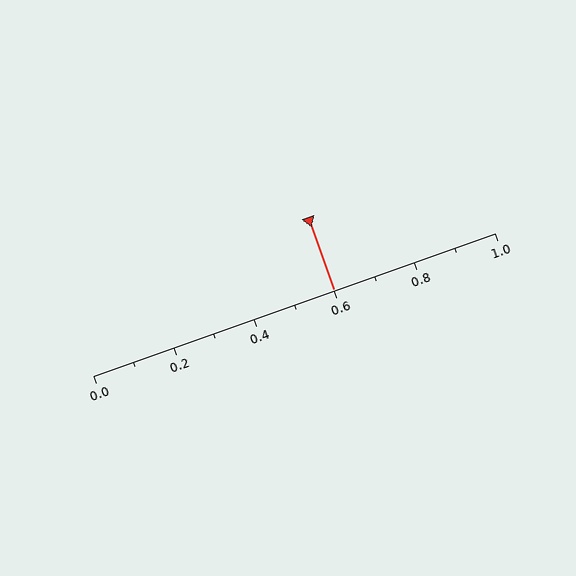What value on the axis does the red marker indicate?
The marker indicates approximately 0.6.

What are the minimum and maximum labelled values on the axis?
The axis runs from 0.0 to 1.0.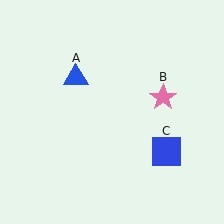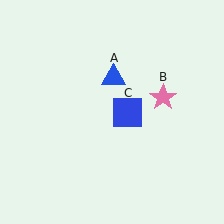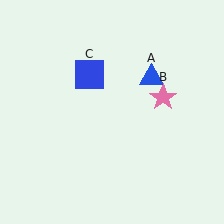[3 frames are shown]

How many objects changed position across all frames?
2 objects changed position: blue triangle (object A), blue square (object C).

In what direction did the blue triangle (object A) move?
The blue triangle (object A) moved right.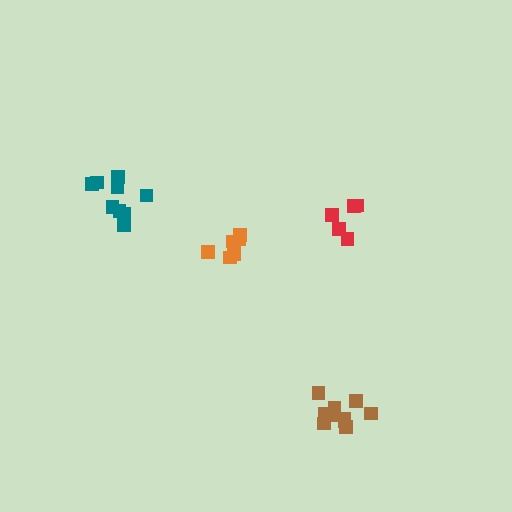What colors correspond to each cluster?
The clusters are colored: teal, orange, red, brown.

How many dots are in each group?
Group 1: 9 dots, Group 2: 8 dots, Group 3: 5 dots, Group 4: 10 dots (32 total).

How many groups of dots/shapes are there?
There are 4 groups.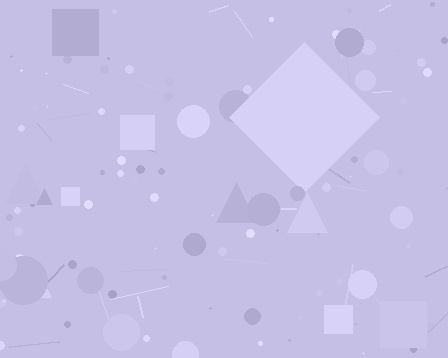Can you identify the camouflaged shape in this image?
The camouflaged shape is a diamond.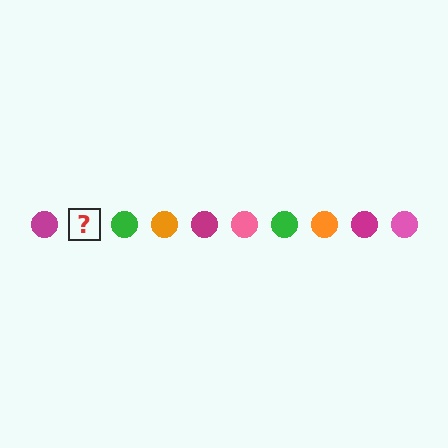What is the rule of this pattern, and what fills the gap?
The rule is that the pattern cycles through magenta, pink, green, orange circles. The gap should be filled with a pink circle.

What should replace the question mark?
The question mark should be replaced with a pink circle.